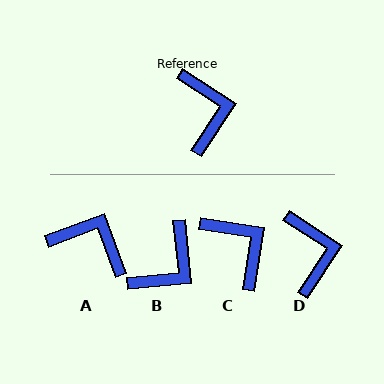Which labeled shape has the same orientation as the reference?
D.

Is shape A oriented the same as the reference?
No, it is off by about 54 degrees.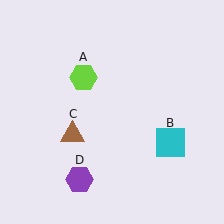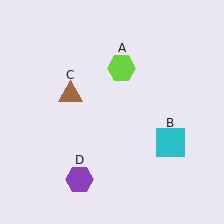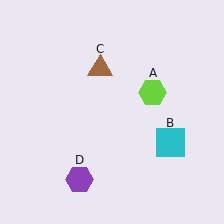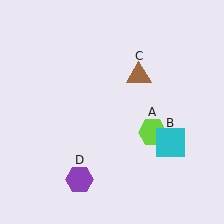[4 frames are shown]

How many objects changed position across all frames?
2 objects changed position: lime hexagon (object A), brown triangle (object C).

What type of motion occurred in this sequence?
The lime hexagon (object A), brown triangle (object C) rotated clockwise around the center of the scene.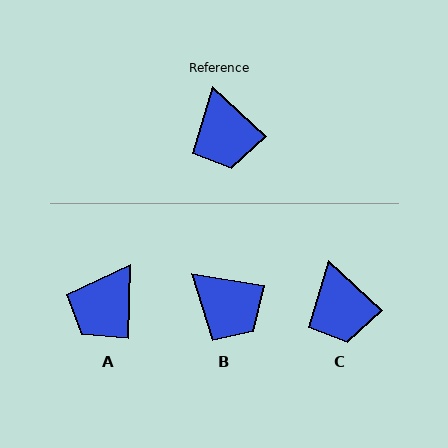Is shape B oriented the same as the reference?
No, it is off by about 33 degrees.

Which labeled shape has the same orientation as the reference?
C.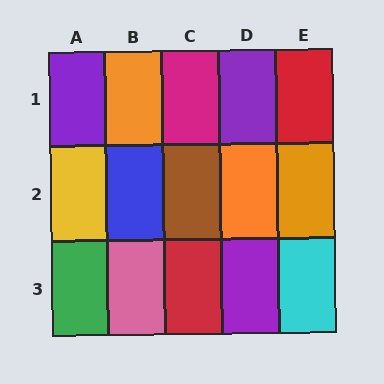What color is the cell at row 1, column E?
Red.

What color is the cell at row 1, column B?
Orange.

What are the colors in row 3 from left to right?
Green, pink, red, purple, cyan.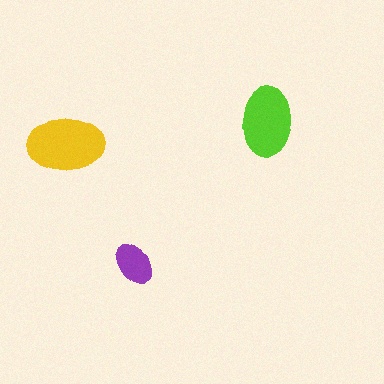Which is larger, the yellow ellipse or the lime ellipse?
The yellow one.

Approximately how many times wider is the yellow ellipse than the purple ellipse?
About 2 times wider.